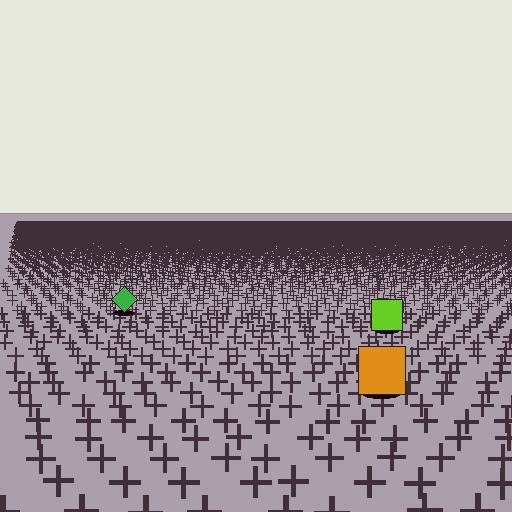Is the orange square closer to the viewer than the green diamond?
Yes. The orange square is closer — you can tell from the texture gradient: the ground texture is coarser near it.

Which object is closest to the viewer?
The orange square is closest. The texture marks near it are larger and more spread out.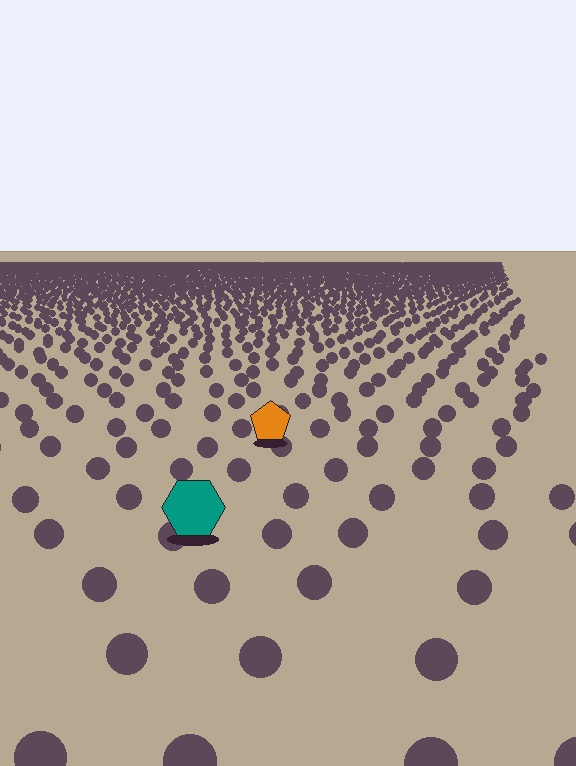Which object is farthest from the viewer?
The orange pentagon is farthest from the viewer. It appears smaller and the ground texture around it is denser.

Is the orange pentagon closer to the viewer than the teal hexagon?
No. The teal hexagon is closer — you can tell from the texture gradient: the ground texture is coarser near it.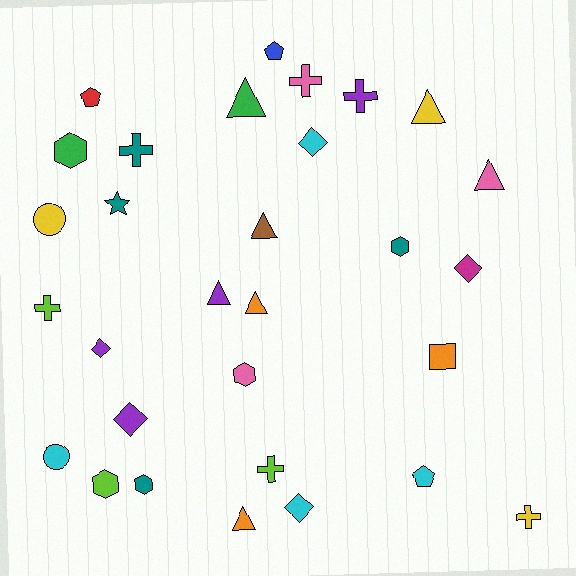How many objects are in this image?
There are 30 objects.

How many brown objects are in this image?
There is 1 brown object.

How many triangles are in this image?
There are 7 triangles.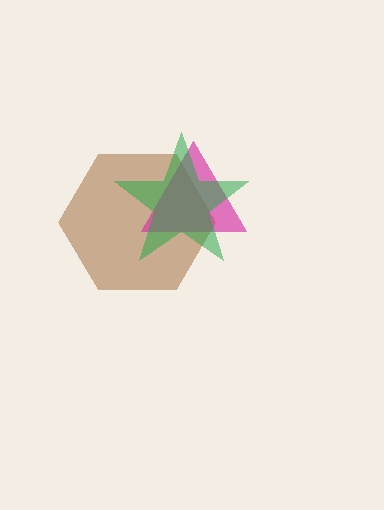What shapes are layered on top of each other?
The layered shapes are: a brown hexagon, a magenta triangle, a green star.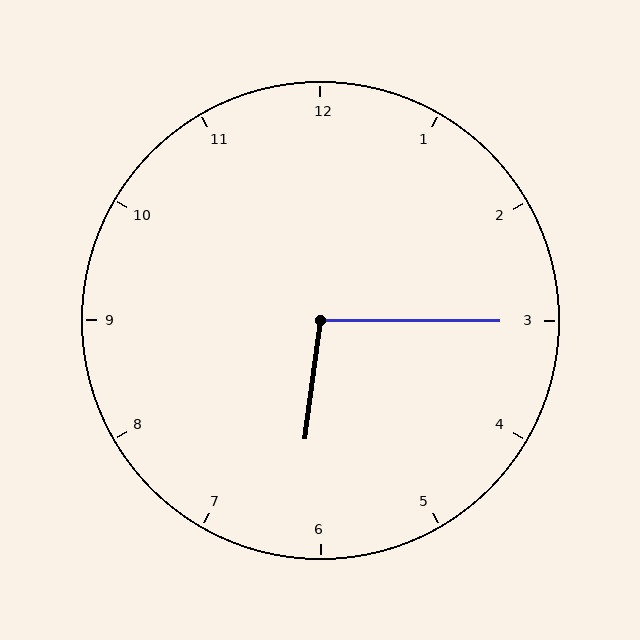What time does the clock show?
6:15.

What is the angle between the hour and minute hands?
Approximately 98 degrees.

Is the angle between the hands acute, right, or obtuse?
It is obtuse.